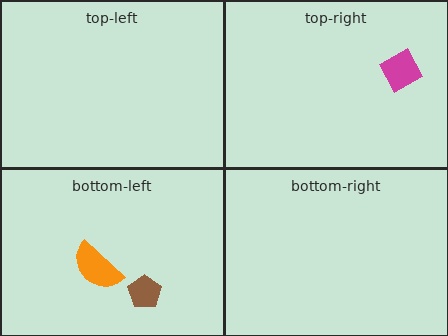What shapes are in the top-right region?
The magenta diamond.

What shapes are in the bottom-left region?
The brown pentagon, the orange semicircle.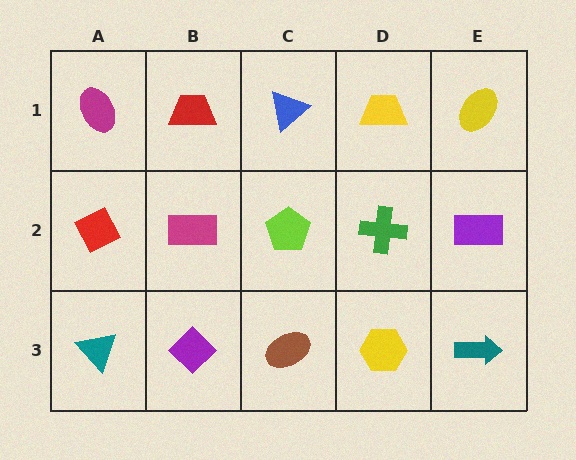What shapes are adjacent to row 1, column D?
A green cross (row 2, column D), a blue triangle (row 1, column C), a yellow ellipse (row 1, column E).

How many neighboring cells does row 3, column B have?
3.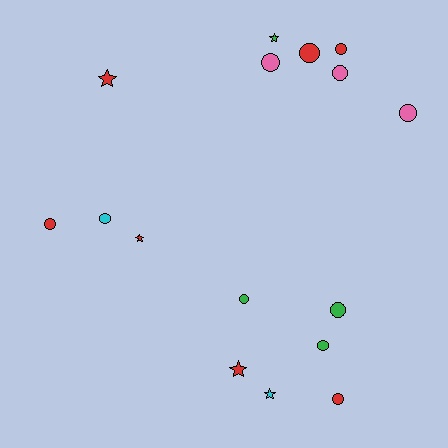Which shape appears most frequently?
Circle, with 11 objects.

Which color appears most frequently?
Red, with 7 objects.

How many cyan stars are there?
There is 1 cyan star.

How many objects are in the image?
There are 16 objects.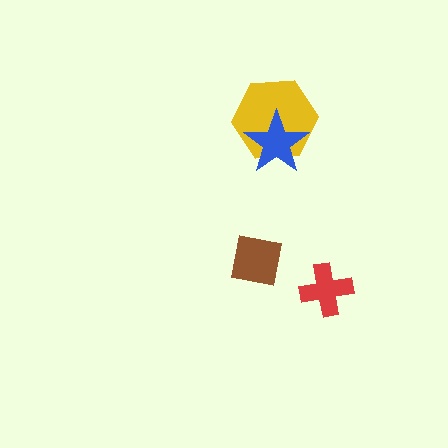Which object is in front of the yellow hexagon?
The blue star is in front of the yellow hexagon.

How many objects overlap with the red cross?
0 objects overlap with the red cross.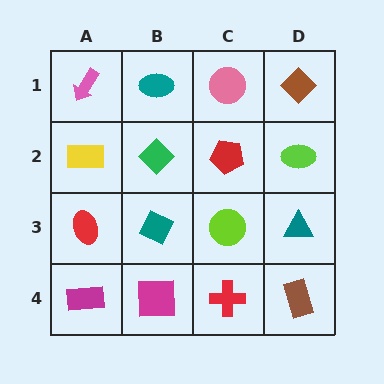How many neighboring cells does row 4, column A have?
2.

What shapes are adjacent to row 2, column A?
A pink arrow (row 1, column A), a red ellipse (row 3, column A), a green diamond (row 2, column B).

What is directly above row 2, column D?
A brown diamond.